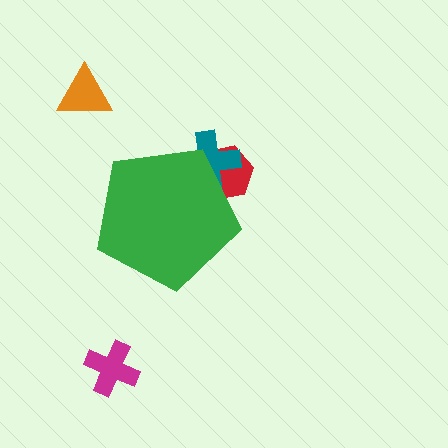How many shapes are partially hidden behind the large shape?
2 shapes are partially hidden.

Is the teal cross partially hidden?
Yes, the teal cross is partially hidden behind the green pentagon.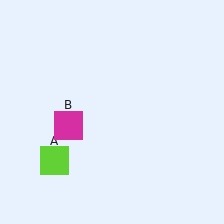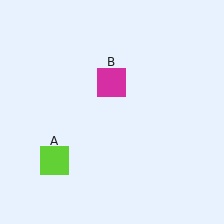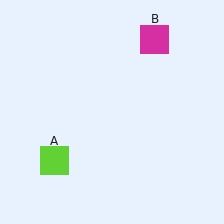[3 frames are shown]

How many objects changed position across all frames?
1 object changed position: magenta square (object B).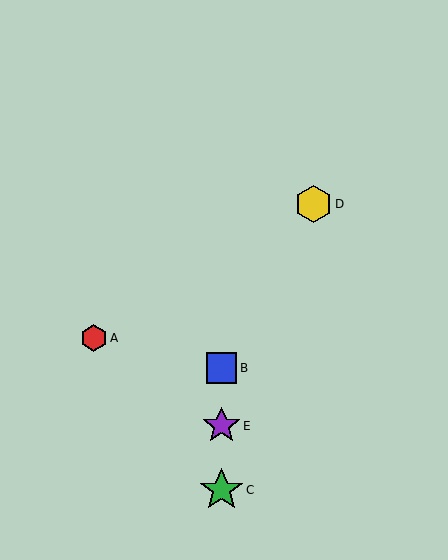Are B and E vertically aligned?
Yes, both are at x≈221.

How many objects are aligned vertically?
3 objects (B, C, E) are aligned vertically.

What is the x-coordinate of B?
Object B is at x≈221.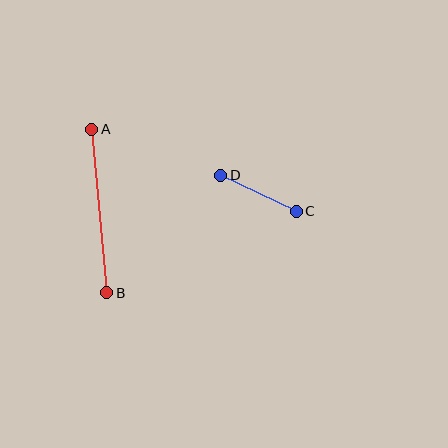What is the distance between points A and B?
The distance is approximately 164 pixels.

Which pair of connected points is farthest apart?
Points A and B are farthest apart.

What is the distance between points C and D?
The distance is approximately 84 pixels.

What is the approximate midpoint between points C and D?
The midpoint is at approximately (258, 193) pixels.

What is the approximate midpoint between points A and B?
The midpoint is at approximately (99, 211) pixels.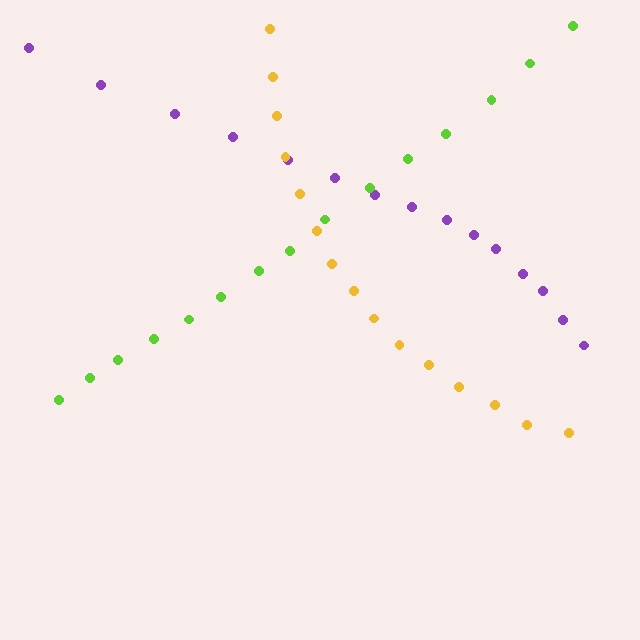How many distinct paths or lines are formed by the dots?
There are 3 distinct paths.